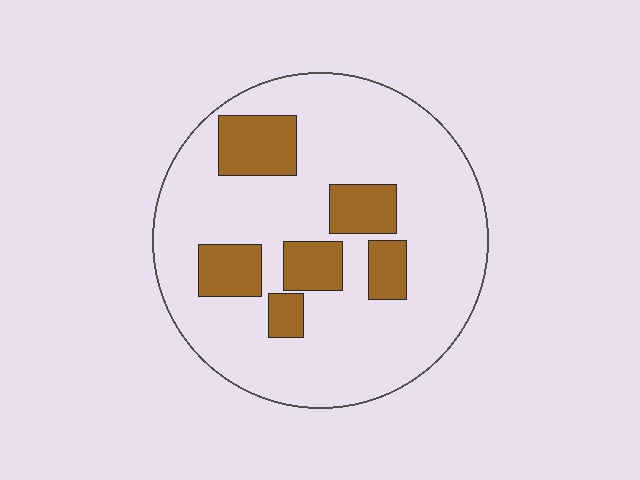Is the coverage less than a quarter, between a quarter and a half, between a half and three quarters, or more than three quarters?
Less than a quarter.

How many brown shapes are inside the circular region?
6.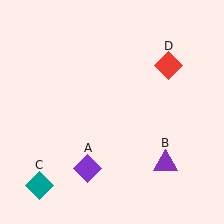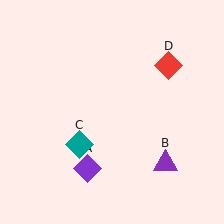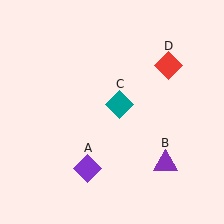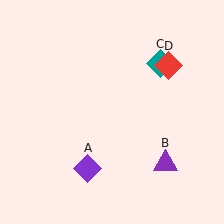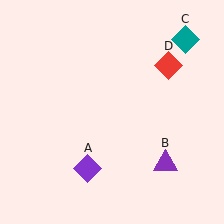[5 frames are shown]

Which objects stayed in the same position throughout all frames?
Purple diamond (object A) and purple triangle (object B) and red diamond (object D) remained stationary.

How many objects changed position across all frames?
1 object changed position: teal diamond (object C).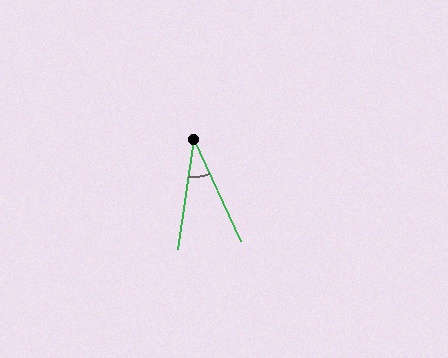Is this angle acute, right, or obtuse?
It is acute.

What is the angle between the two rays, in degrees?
Approximately 33 degrees.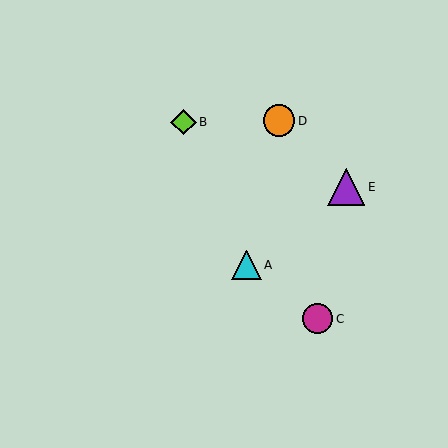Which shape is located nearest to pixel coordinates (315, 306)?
The magenta circle (labeled C) at (318, 319) is nearest to that location.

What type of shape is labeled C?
Shape C is a magenta circle.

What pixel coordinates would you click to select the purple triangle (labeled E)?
Click at (346, 187) to select the purple triangle E.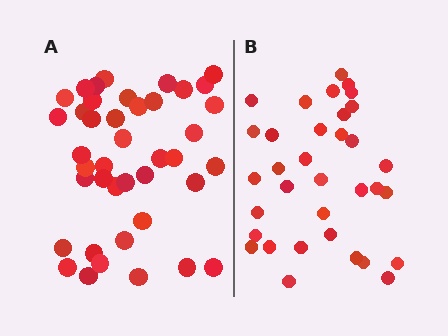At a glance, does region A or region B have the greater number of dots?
Region A (the left region) has more dots.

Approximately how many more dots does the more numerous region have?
Region A has roughly 8 or so more dots than region B.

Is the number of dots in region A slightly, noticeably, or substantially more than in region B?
Region A has only slightly more — the two regions are fairly close. The ratio is roughly 1.2 to 1.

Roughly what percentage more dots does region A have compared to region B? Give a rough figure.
About 20% more.